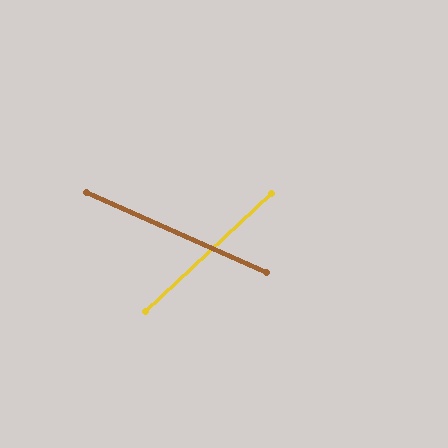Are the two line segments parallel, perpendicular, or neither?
Neither parallel nor perpendicular — they differ by about 67°.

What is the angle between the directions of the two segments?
Approximately 67 degrees.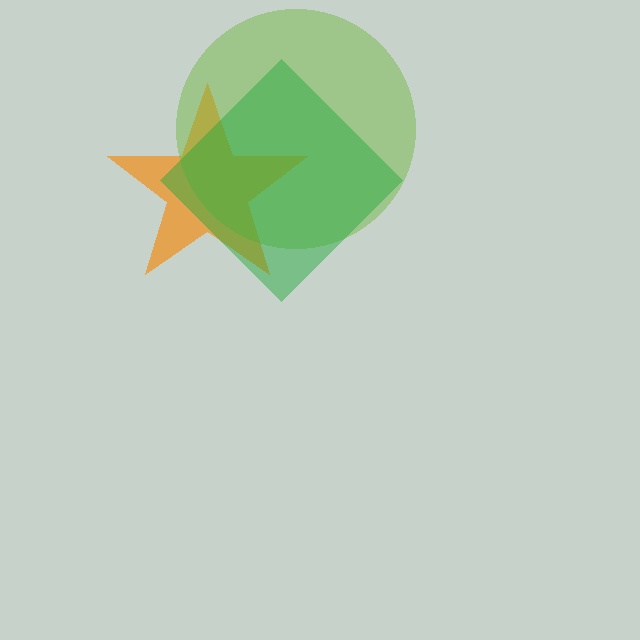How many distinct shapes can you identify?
There are 3 distinct shapes: an orange star, a lime circle, a green diamond.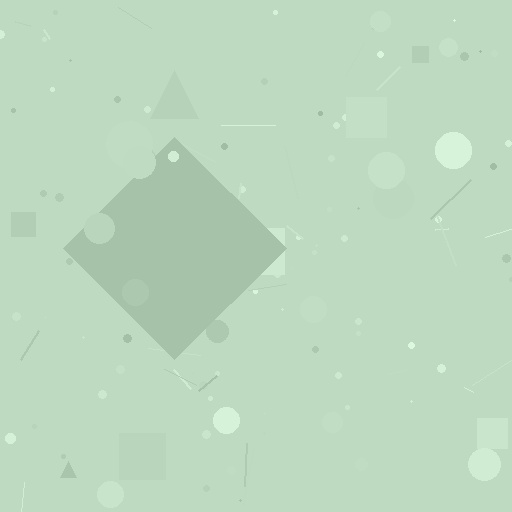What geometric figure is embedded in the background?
A diamond is embedded in the background.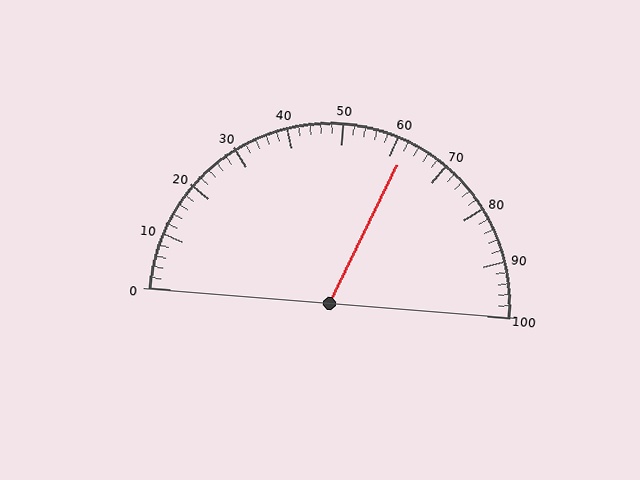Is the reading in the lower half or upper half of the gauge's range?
The reading is in the upper half of the range (0 to 100).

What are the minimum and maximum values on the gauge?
The gauge ranges from 0 to 100.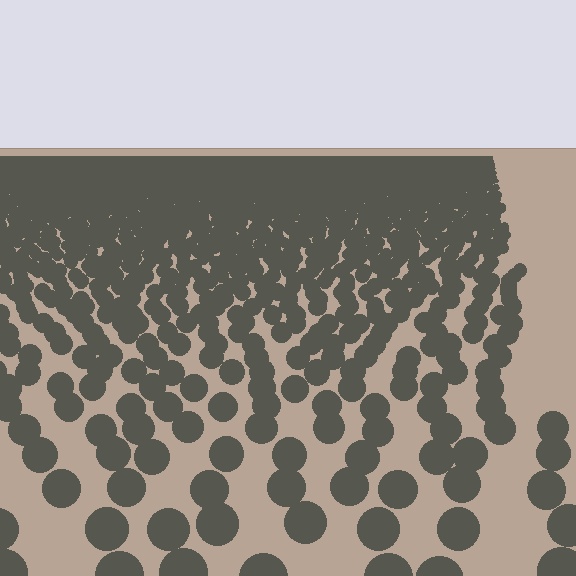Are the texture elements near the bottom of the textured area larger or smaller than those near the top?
Larger. Near the bottom, elements are closer to the viewer and appear at a bigger on-screen size.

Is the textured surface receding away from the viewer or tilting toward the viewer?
The surface is receding away from the viewer. Texture elements get smaller and denser toward the top.